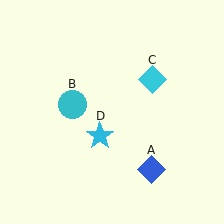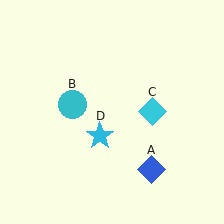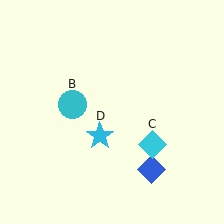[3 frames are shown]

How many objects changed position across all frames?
1 object changed position: cyan diamond (object C).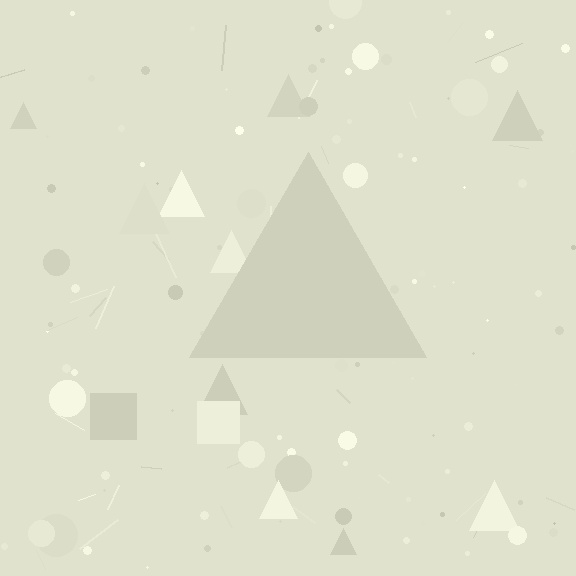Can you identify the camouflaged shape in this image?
The camouflaged shape is a triangle.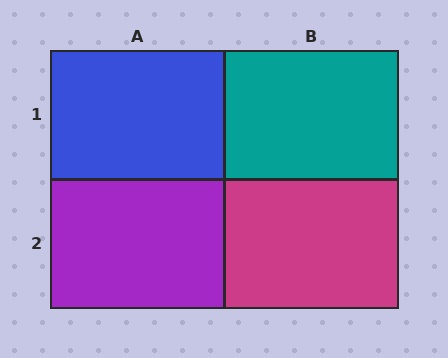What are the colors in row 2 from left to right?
Purple, magenta.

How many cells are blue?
1 cell is blue.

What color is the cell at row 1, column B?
Teal.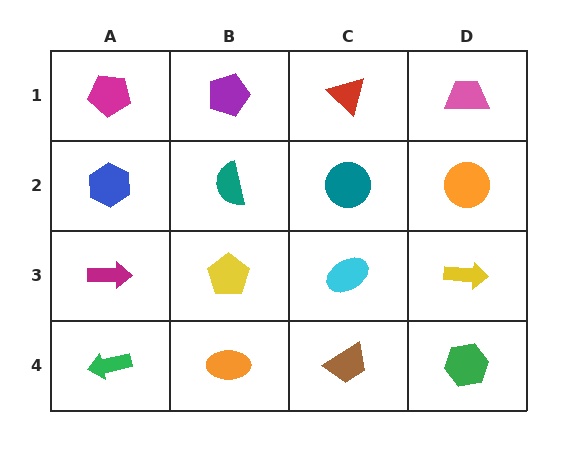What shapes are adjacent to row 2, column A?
A magenta pentagon (row 1, column A), a magenta arrow (row 3, column A), a teal semicircle (row 2, column B).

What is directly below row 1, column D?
An orange circle.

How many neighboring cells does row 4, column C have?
3.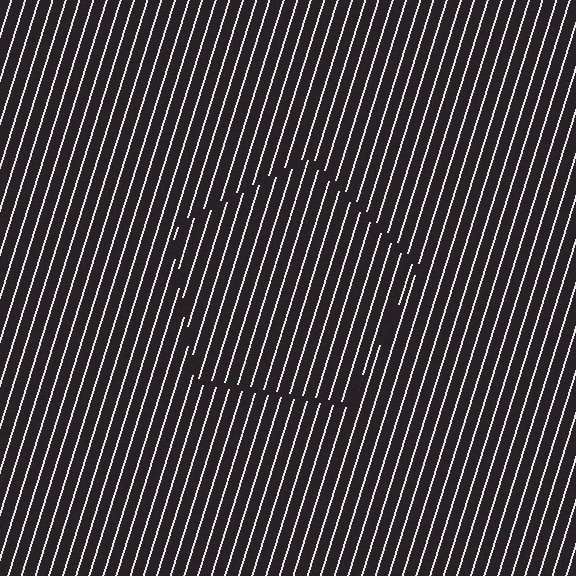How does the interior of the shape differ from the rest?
The interior of the shape contains the same grating, shifted by half a period — the contour is defined by the phase discontinuity where line-ends from the inner and outer gratings abut.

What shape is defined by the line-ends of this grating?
An illusory pentagon. The interior of the shape contains the same grating, shifted by half a period — the contour is defined by the phase discontinuity where line-ends from the inner and outer gratings abut.